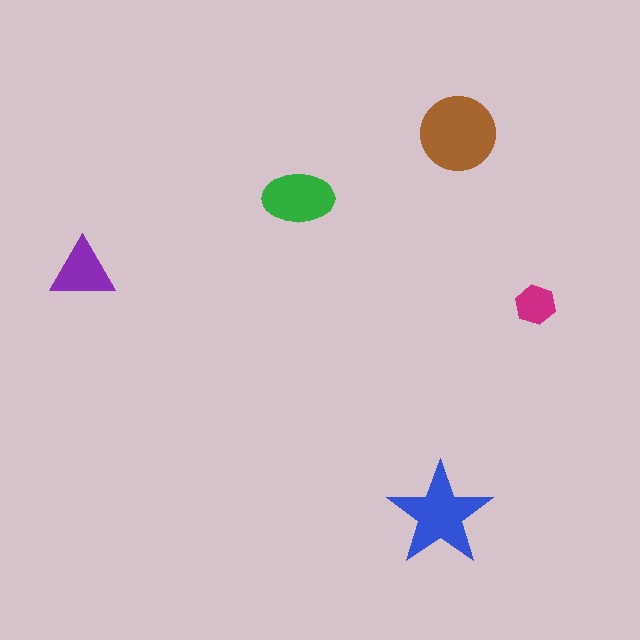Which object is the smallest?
The magenta hexagon.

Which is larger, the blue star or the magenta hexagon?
The blue star.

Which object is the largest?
The brown circle.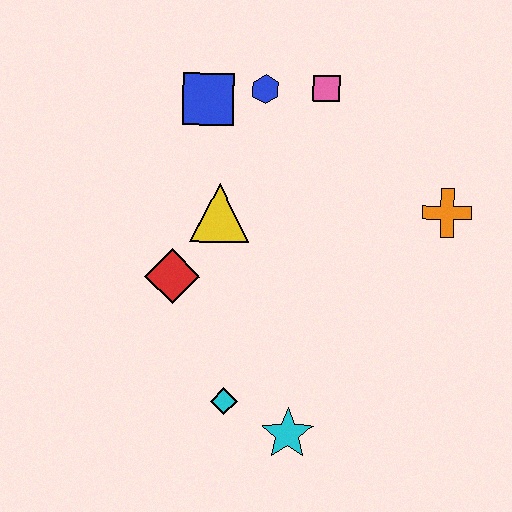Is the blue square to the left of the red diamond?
No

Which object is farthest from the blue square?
The cyan star is farthest from the blue square.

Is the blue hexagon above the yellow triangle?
Yes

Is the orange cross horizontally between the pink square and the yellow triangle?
No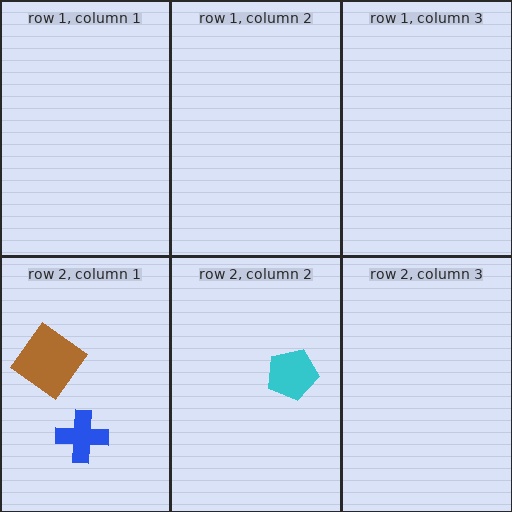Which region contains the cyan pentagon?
The row 2, column 2 region.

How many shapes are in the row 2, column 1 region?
2.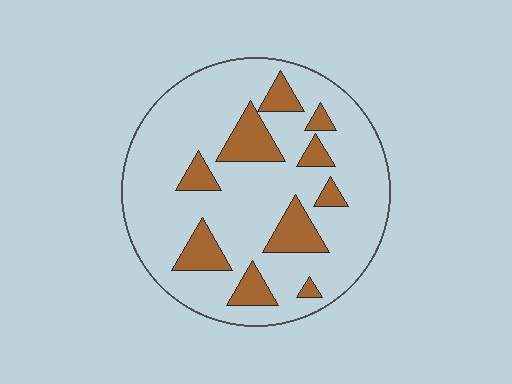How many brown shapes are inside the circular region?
10.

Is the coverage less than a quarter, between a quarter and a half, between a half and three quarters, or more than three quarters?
Less than a quarter.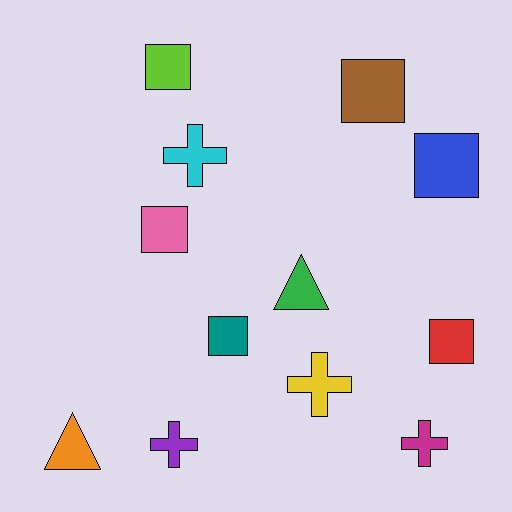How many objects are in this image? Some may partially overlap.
There are 12 objects.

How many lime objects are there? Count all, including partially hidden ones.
There is 1 lime object.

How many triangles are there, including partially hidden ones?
There are 2 triangles.